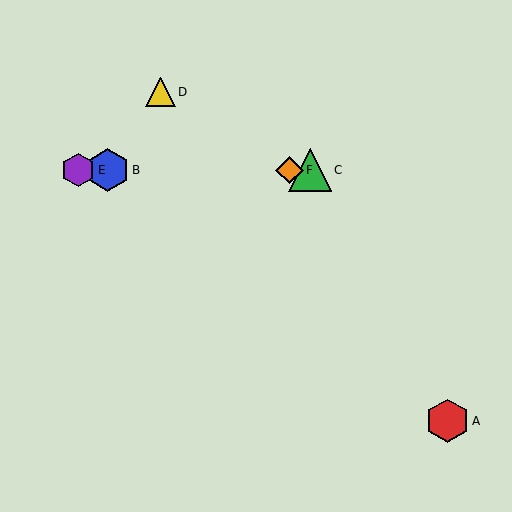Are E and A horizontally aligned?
No, E is at y≈170 and A is at y≈421.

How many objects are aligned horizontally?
4 objects (B, C, E, F) are aligned horizontally.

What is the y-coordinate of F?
Object F is at y≈170.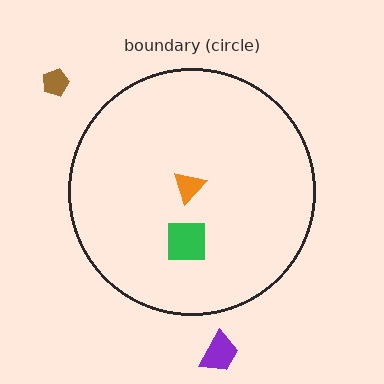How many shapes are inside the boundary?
2 inside, 2 outside.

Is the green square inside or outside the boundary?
Inside.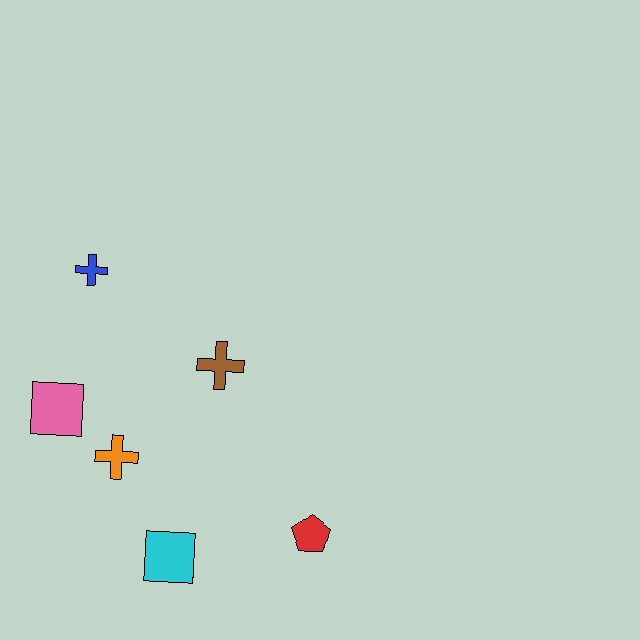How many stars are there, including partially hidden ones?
There are no stars.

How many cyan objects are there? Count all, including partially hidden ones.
There is 1 cyan object.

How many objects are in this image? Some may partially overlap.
There are 6 objects.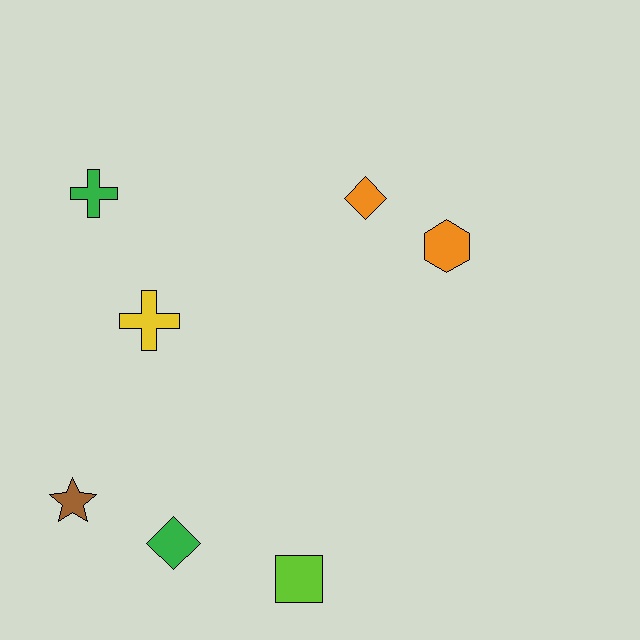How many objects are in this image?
There are 7 objects.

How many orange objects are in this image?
There are 2 orange objects.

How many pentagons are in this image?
There are no pentagons.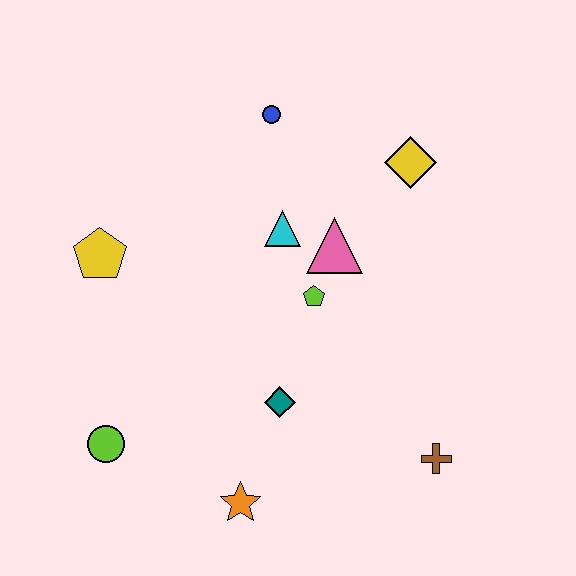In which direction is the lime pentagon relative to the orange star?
The lime pentagon is above the orange star.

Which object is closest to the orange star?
The teal diamond is closest to the orange star.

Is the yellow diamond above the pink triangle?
Yes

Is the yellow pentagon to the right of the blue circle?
No